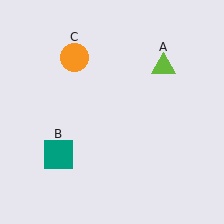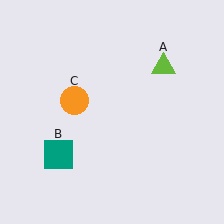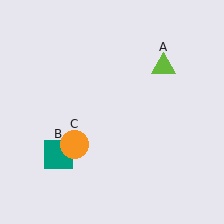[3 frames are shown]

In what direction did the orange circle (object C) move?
The orange circle (object C) moved down.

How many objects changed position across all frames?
1 object changed position: orange circle (object C).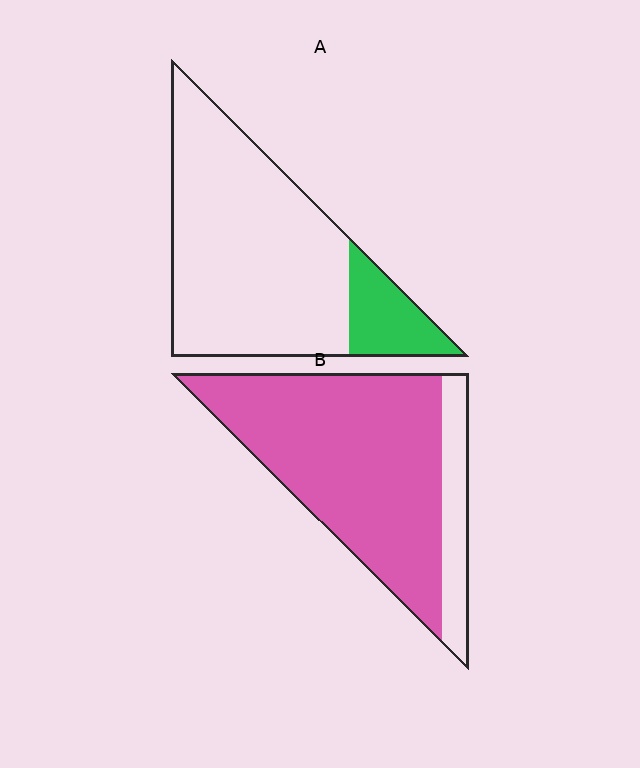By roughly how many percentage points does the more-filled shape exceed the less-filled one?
By roughly 65 percentage points (B over A).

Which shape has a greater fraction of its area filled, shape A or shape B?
Shape B.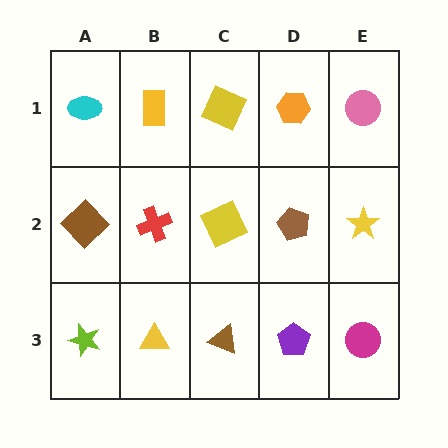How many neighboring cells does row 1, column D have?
3.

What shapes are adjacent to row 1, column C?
A yellow square (row 2, column C), a yellow rectangle (row 1, column B), an orange hexagon (row 1, column D).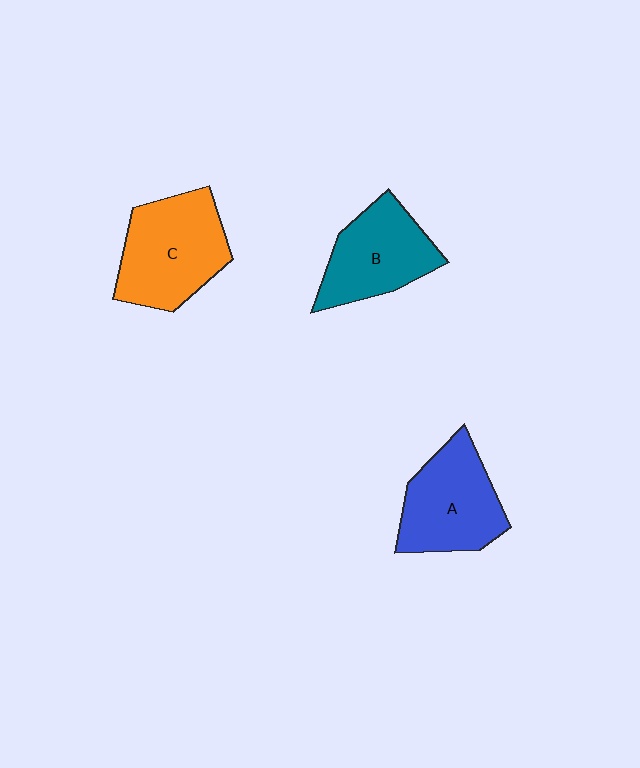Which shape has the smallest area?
Shape B (teal).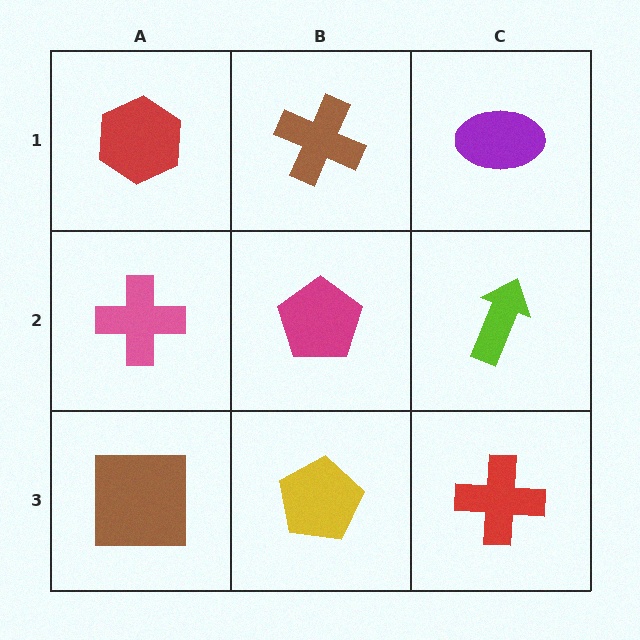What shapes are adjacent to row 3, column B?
A magenta pentagon (row 2, column B), a brown square (row 3, column A), a red cross (row 3, column C).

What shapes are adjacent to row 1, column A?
A pink cross (row 2, column A), a brown cross (row 1, column B).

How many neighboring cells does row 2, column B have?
4.